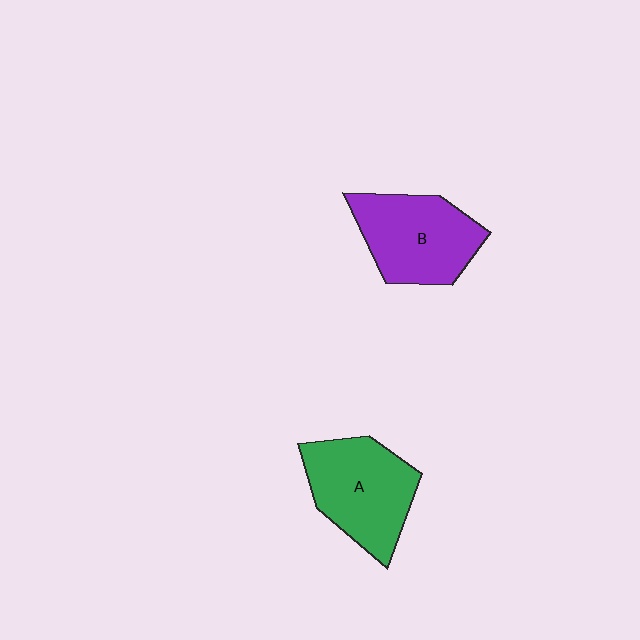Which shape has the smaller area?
Shape B (purple).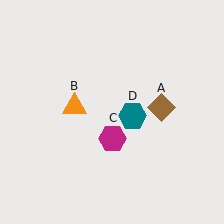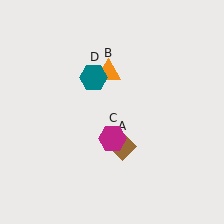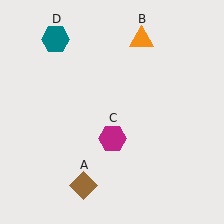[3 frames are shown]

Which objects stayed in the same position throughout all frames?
Magenta hexagon (object C) remained stationary.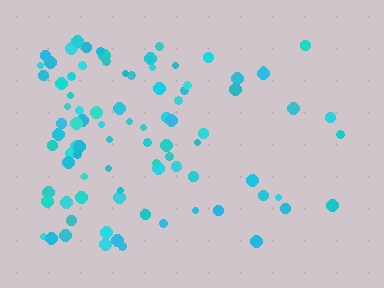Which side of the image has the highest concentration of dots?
The left.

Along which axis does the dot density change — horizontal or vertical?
Horizontal.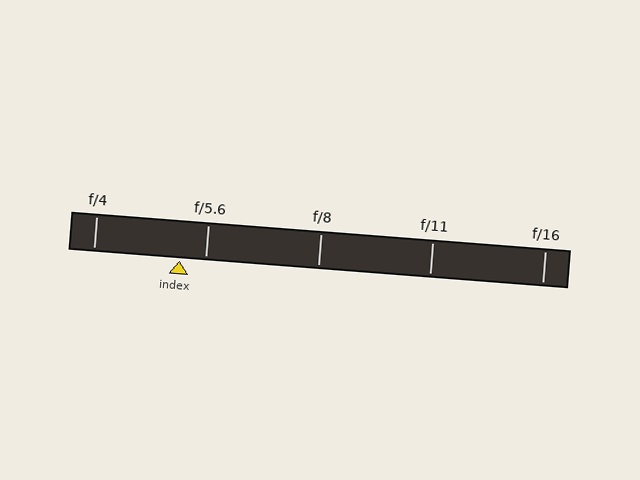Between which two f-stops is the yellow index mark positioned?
The index mark is between f/4 and f/5.6.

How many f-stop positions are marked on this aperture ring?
There are 5 f-stop positions marked.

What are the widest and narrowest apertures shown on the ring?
The widest aperture shown is f/4 and the narrowest is f/16.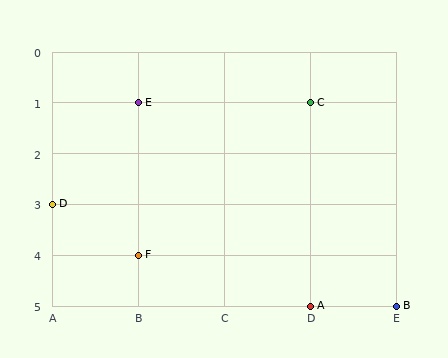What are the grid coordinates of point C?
Point C is at grid coordinates (D, 1).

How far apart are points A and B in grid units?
Points A and B are 1 column apart.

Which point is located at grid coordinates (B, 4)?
Point F is at (B, 4).